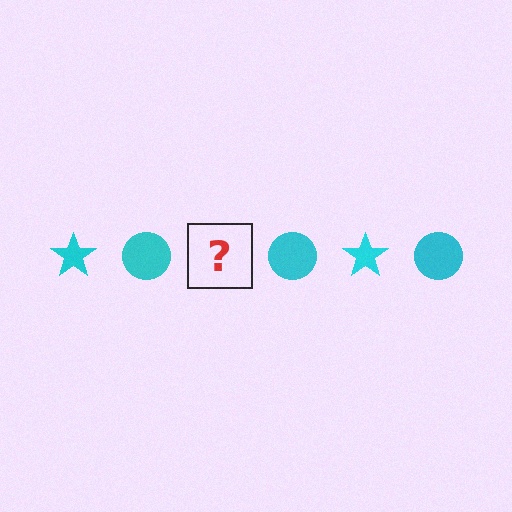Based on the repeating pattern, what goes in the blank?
The blank should be a cyan star.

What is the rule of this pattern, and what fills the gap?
The rule is that the pattern cycles through star, circle shapes in cyan. The gap should be filled with a cyan star.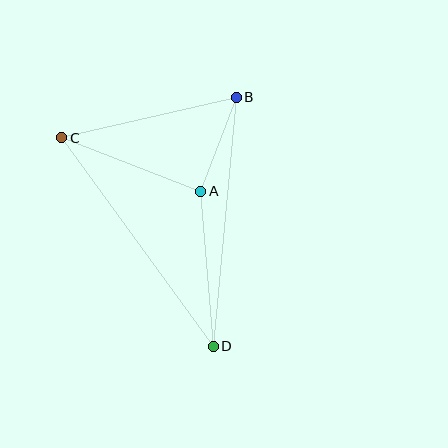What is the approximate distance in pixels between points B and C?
The distance between B and C is approximately 179 pixels.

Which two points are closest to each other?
Points A and B are closest to each other.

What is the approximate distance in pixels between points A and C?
The distance between A and C is approximately 149 pixels.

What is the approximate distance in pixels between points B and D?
The distance between B and D is approximately 250 pixels.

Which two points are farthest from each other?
Points C and D are farthest from each other.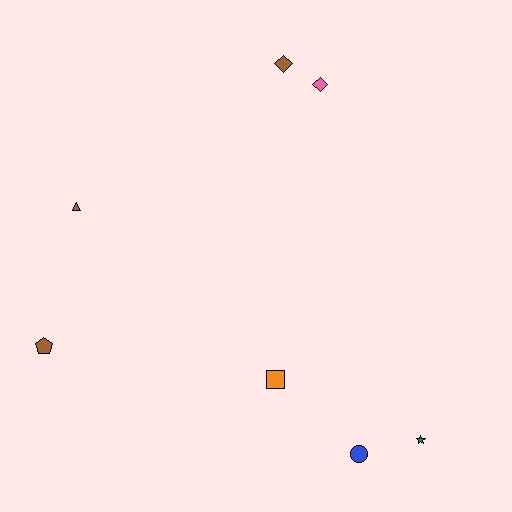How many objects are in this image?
There are 7 objects.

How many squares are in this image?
There is 1 square.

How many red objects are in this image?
There are no red objects.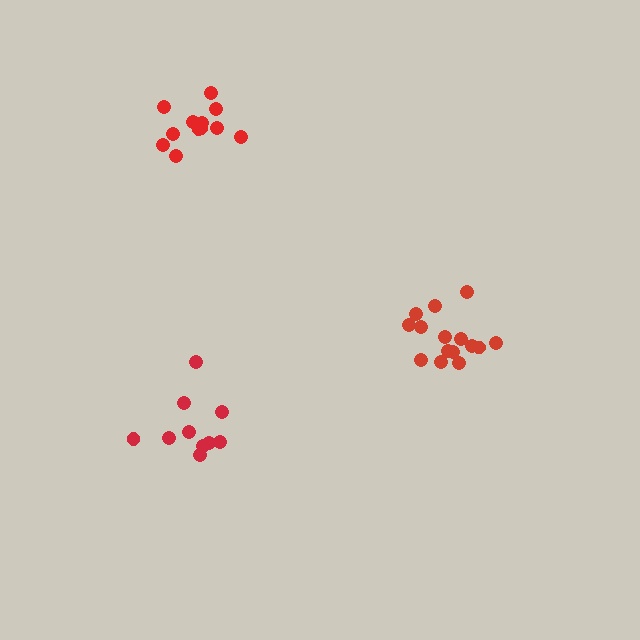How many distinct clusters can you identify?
There are 3 distinct clusters.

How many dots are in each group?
Group 1: 12 dots, Group 2: 15 dots, Group 3: 10 dots (37 total).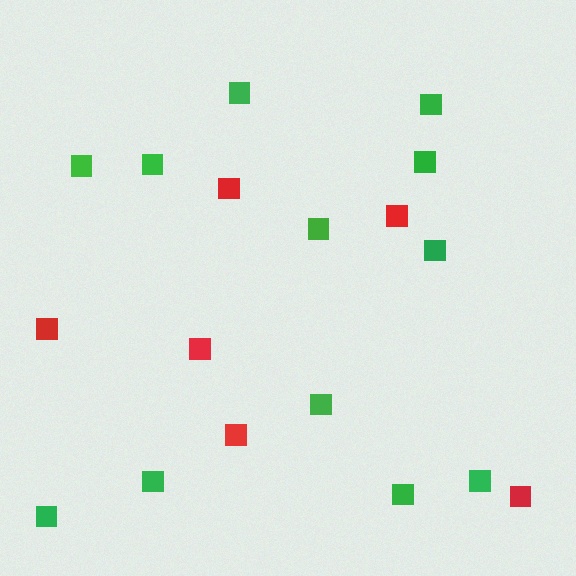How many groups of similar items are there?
There are 2 groups: one group of red squares (6) and one group of green squares (12).